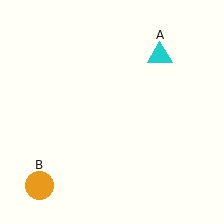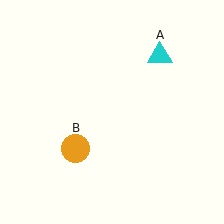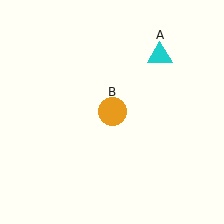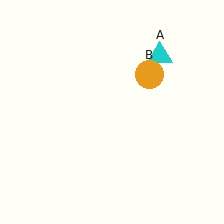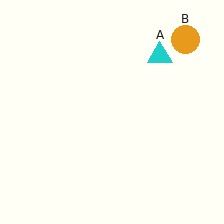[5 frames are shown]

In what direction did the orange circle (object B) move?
The orange circle (object B) moved up and to the right.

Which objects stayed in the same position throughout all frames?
Cyan triangle (object A) remained stationary.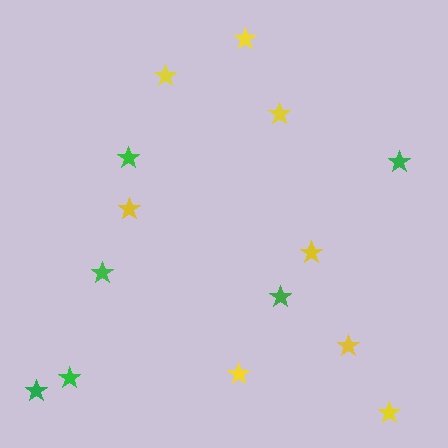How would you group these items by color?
There are 2 groups: one group of green stars (6) and one group of yellow stars (8).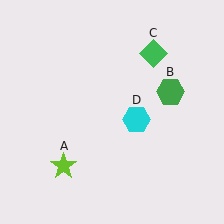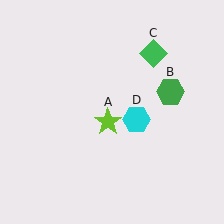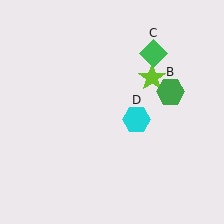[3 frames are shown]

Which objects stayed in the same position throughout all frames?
Green hexagon (object B) and green diamond (object C) and cyan hexagon (object D) remained stationary.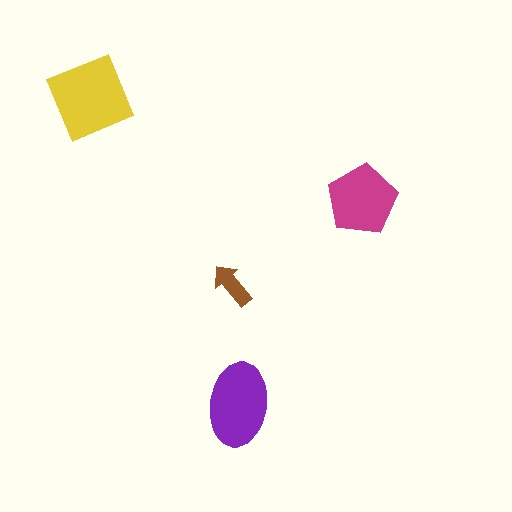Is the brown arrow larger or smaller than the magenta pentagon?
Smaller.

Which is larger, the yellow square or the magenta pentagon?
The yellow square.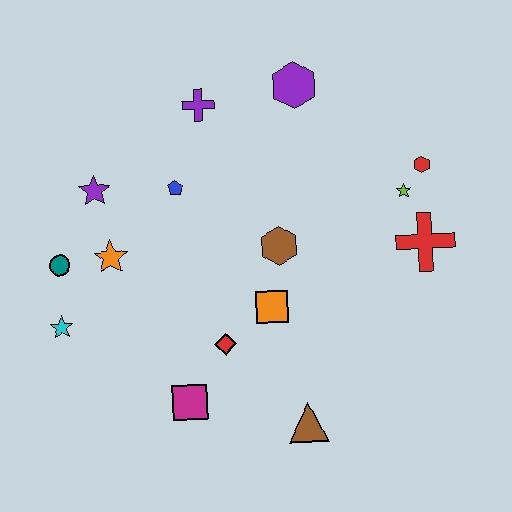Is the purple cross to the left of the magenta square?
No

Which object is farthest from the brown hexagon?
The cyan star is farthest from the brown hexagon.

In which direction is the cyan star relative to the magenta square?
The cyan star is to the left of the magenta square.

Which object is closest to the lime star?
The red hexagon is closest to the lime star.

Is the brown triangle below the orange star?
Yes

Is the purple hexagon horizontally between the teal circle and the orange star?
No